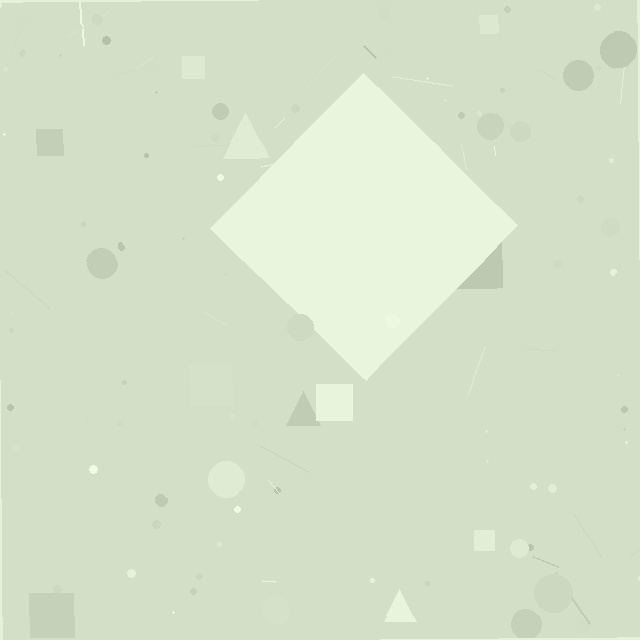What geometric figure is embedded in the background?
A diamond is embedded in the background.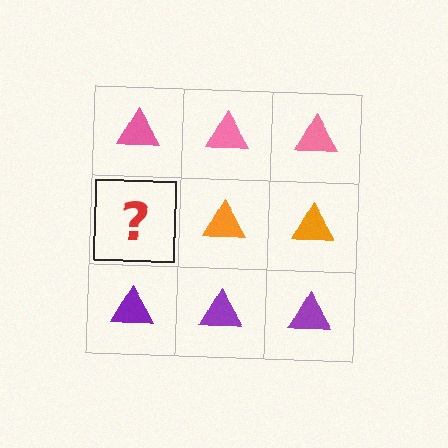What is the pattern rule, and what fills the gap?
The rule is that each row has a consistent color. The gap should be filled with an orange triangle.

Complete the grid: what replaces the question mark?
The question mark should be replaced with an orange triangle.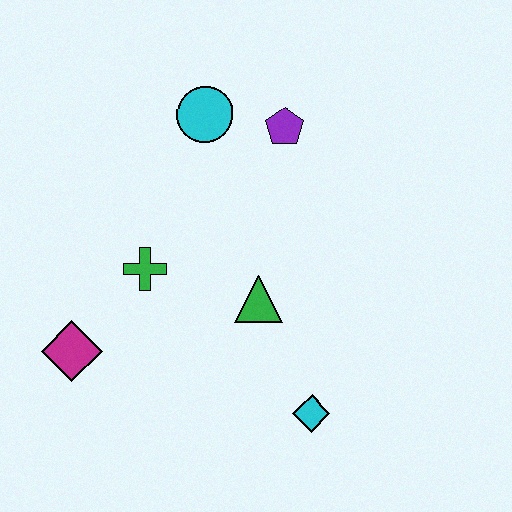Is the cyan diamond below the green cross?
Yes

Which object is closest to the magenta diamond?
The green cross is closest to the magenta diamond.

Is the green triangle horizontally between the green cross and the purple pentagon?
Yes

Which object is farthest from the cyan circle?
The cyan diamond is farthest from the cyan circle.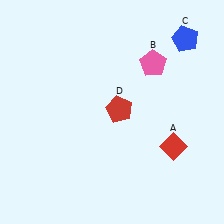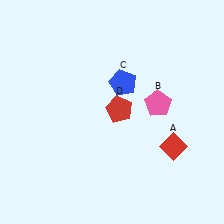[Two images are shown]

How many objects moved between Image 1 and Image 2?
2 objects moved between the two images.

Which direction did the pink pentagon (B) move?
The pink pentagon (B) moved down.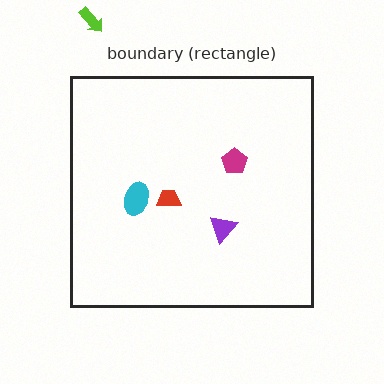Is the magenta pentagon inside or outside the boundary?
Inside.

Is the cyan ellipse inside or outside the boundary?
Inside.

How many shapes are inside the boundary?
4 inside, 1 outside.